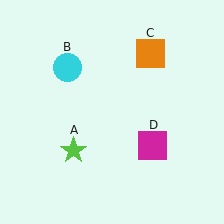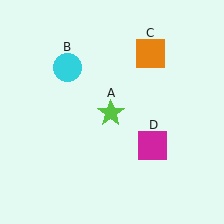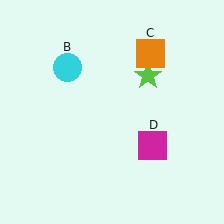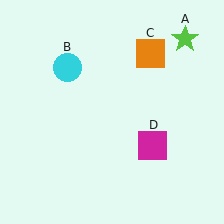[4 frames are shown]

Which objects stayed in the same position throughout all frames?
Cyan circle (object B) and orange square (object C) and magenta square (object D) remained stationary.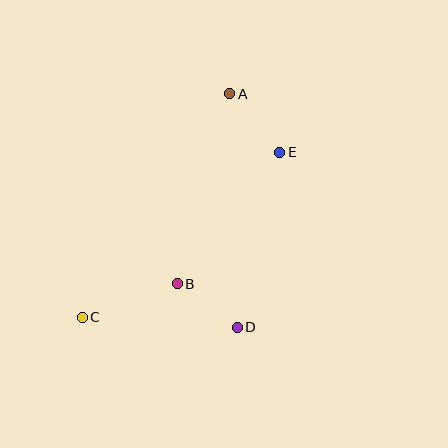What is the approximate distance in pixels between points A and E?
The distance between A and E is approximately 77 pixels.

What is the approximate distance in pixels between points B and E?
The distance between B and E is approximately 167 pixels.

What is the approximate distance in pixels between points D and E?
The distance between D and E is approximately 180 pixels.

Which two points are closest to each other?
Points B and D are closest to each other.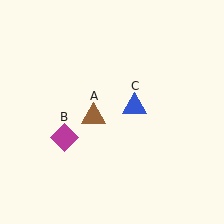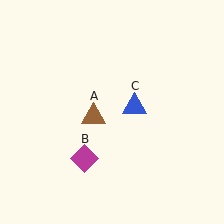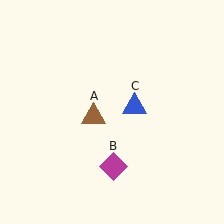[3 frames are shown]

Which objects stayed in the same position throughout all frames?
Brown triangle (object A) and blue triangle (object C) remained stationary.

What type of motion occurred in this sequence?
The magenta diamond (object B) rotated counterclockwise around the center of the scene.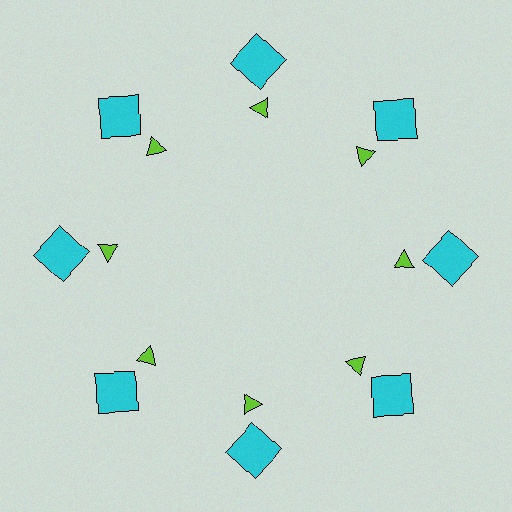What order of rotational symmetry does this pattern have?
This pattern has 8-fold rotational symmetry.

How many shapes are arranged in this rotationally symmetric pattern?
There are 16 shapes, arranged in 8 groups of 2.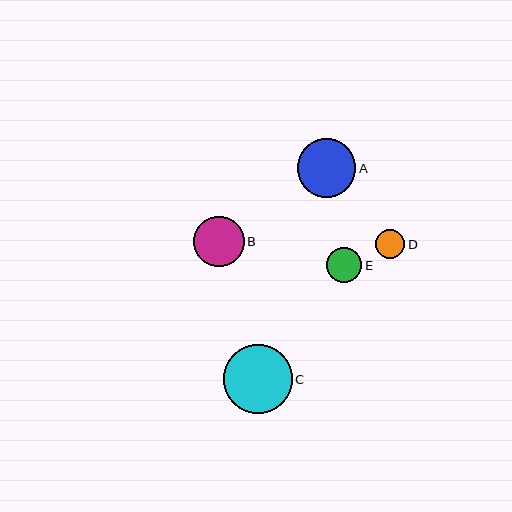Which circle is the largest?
Circle C is the largest with a size of approximately 69 pixels.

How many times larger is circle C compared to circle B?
Circle C is approximately 1.4 times the size of circle B.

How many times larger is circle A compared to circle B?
Circle A is approximately 1.2 times the size of circle B.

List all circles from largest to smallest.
From largest to smallest: C, A, B, E, D.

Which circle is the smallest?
Circle D is the smallest with a size of approximately 29 pixels.